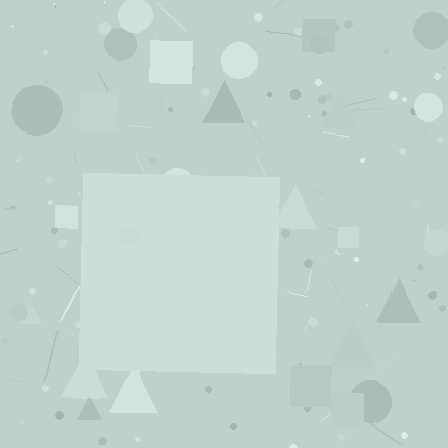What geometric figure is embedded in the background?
A square is embedded in the background.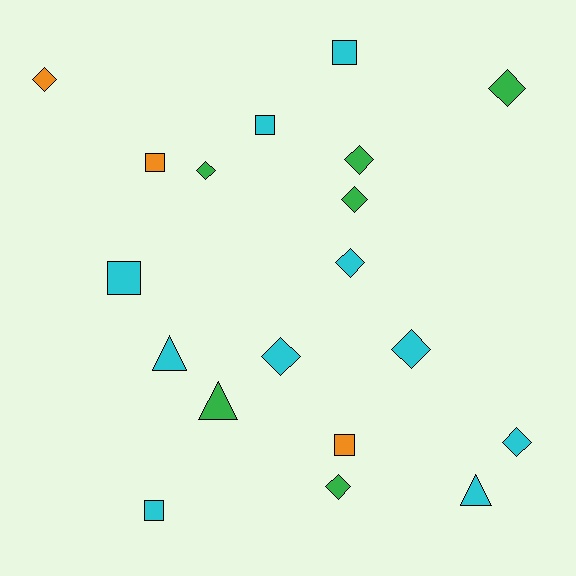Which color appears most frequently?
Cyan, with 10 objects.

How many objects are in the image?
There are 19 objects.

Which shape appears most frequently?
Diamond, with 10 objects.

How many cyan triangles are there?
There are 2 cyan triangles.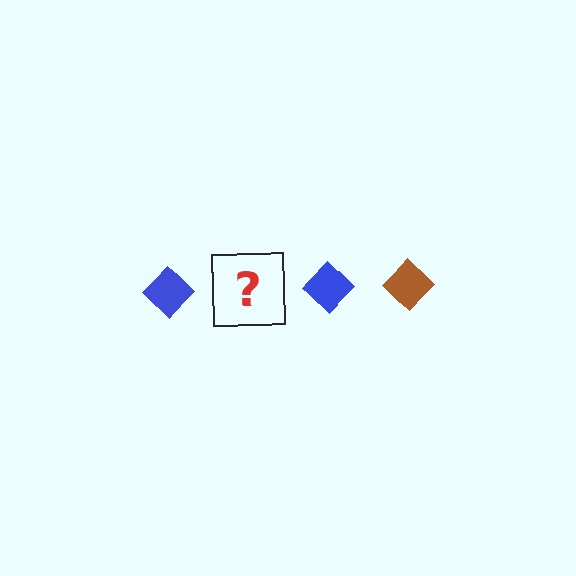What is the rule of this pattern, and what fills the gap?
The rule is that the pattern cycles through blue, brown diamonds. The gap should be filled with a brown diamond.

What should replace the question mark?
The question mark should be replaced with a brown diamond.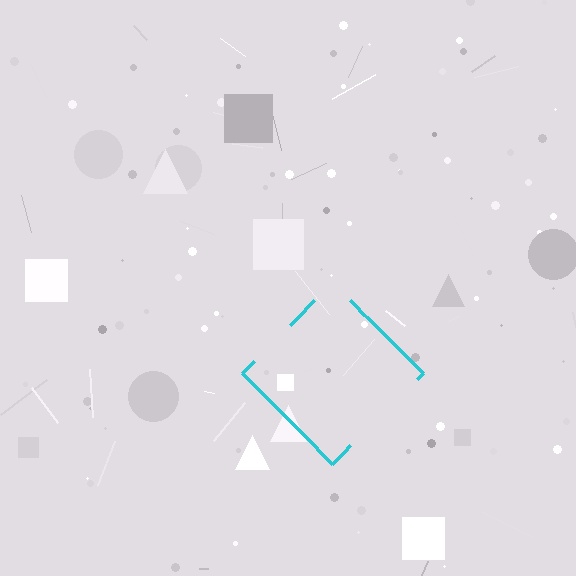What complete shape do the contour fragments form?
The contour fragments form a diamond.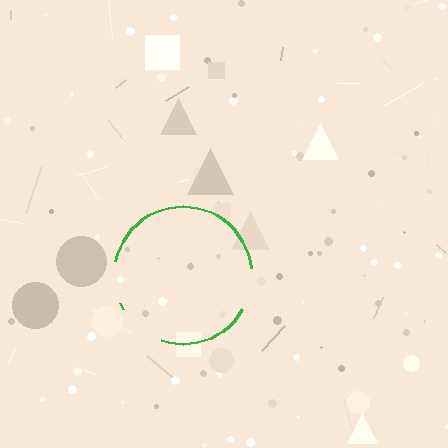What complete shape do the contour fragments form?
The contour fragments form a circle.